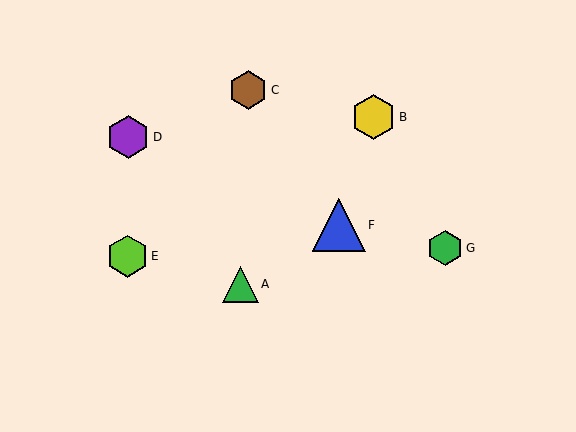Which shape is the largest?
The blue triangle (labeled F) is the largest.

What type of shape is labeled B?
Shape B is a yellow hexagon.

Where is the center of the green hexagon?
The center of the green hexagon is at (445, 248).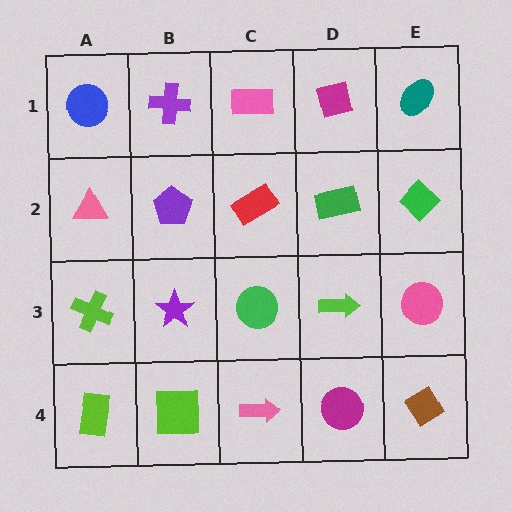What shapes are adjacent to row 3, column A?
A pink triangle (row 2, column A), a lime rectangle (row 4, column A), a purple star (row 3, column B).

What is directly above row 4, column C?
A green circle.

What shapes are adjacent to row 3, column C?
A red rectangle (row 2, column C), a pink arrow (row 4, column C), a purple star (row 3, column B), a lime arrow (row 3, column D).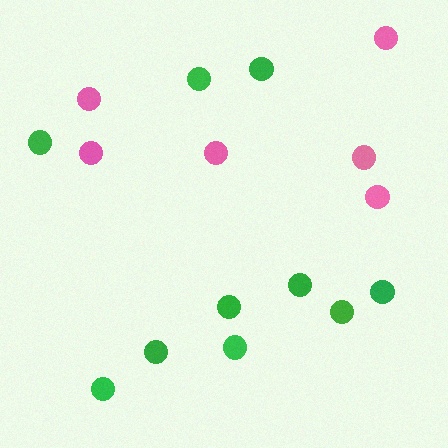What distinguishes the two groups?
There are 2 groups: one group of pink circles (6) and one group of green circles (10).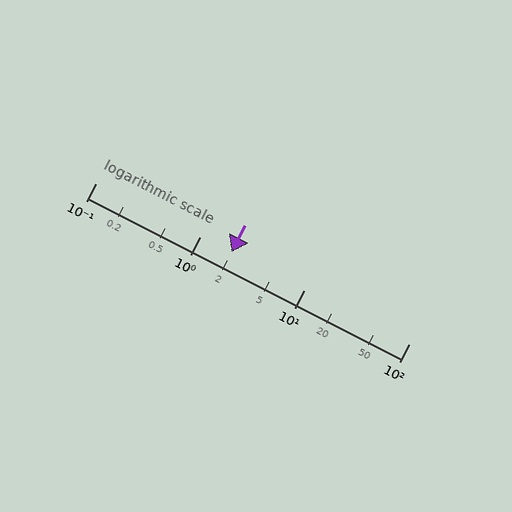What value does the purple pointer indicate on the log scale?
The pointer indicates approximately 2.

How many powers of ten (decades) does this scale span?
The scale spans 3 decades, from 0.1 to 100.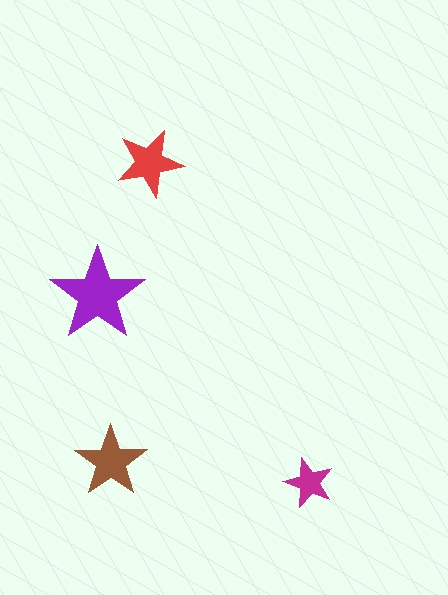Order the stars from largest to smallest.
the purple one, the brown one, the red one, the magenta one.